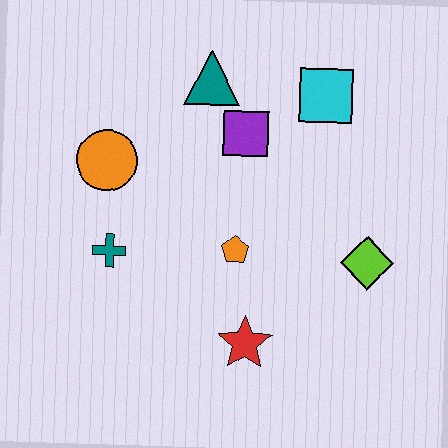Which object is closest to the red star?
The orange pentagon is closest to the red star.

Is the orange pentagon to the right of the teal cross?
Yes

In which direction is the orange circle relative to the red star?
The orange circle is above the red star.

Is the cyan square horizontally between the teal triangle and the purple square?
No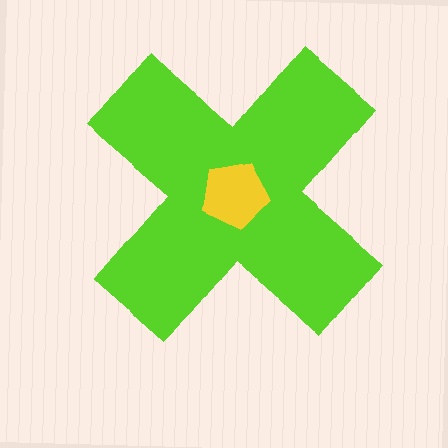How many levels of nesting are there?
2.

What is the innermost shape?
The yellow pentagon.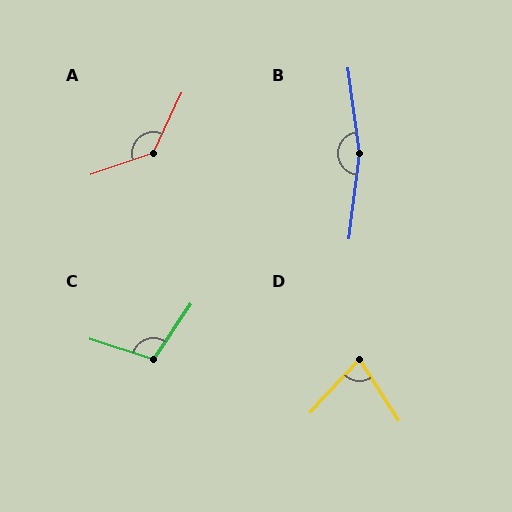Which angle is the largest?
B, at approximately 165 degrees.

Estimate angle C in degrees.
Approximately 106 degrees.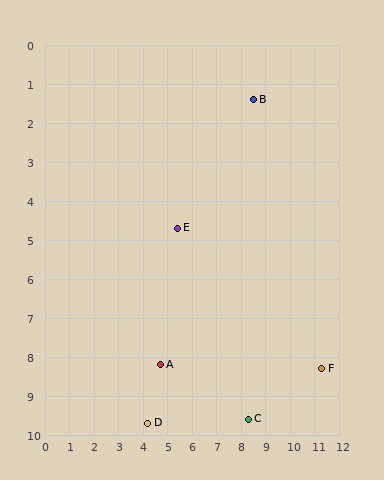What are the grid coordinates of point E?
Point E is at approximately (5.4, 4.7).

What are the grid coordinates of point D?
Point D is at approximately (4.2, 9.7).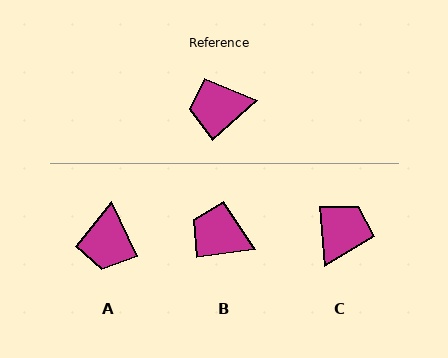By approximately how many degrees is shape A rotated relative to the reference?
Approximately 73 degrees counter-clockwise.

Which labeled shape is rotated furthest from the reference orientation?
C, about 127 degrees away.